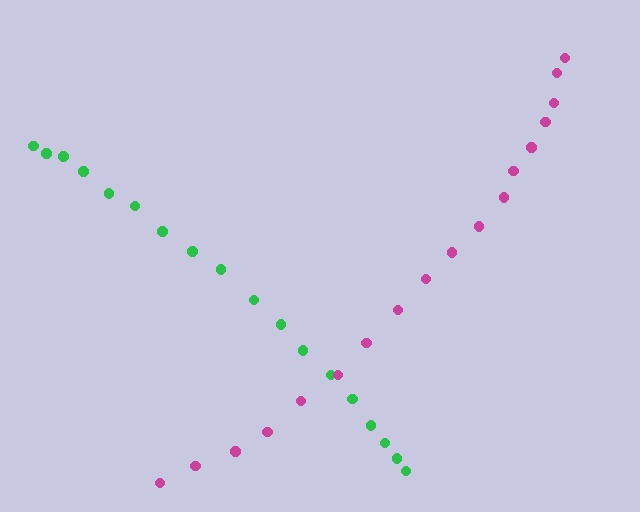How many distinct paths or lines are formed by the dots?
There are 2 distinct paths.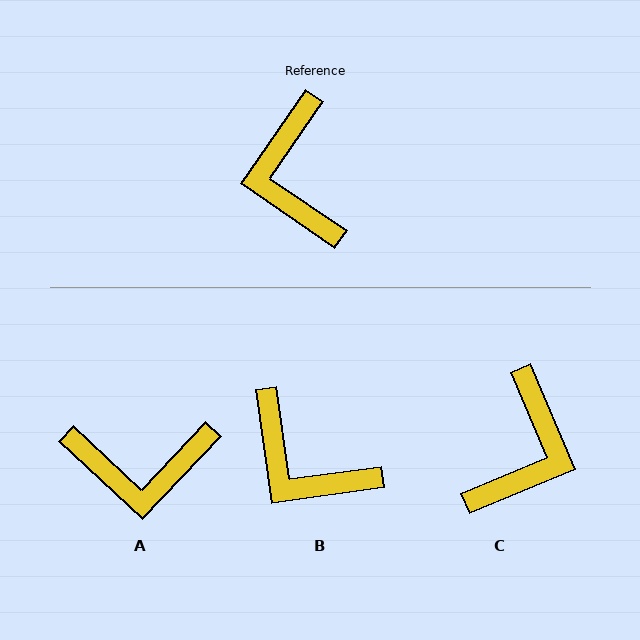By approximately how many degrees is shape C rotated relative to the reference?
Approximately 147 degrees counter-clockwise.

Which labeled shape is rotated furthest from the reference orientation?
C, about 147 degrees away.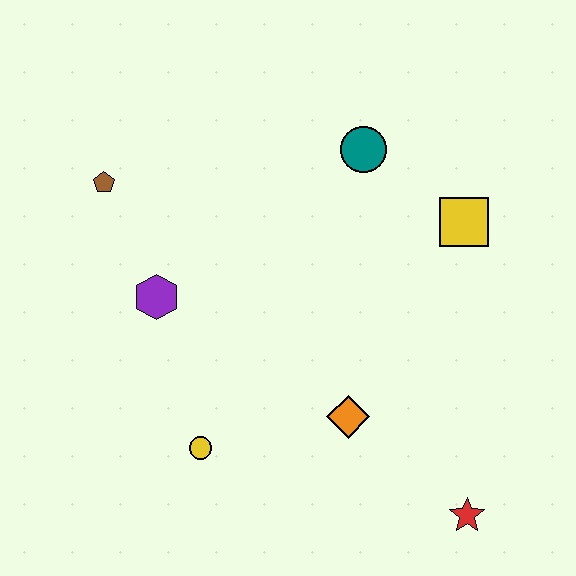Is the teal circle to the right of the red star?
No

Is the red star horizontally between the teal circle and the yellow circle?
No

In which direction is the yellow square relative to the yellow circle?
The yellow square is to the right of the yellow circle.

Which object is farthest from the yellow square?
The brown pentagon is farthest from the yellow square.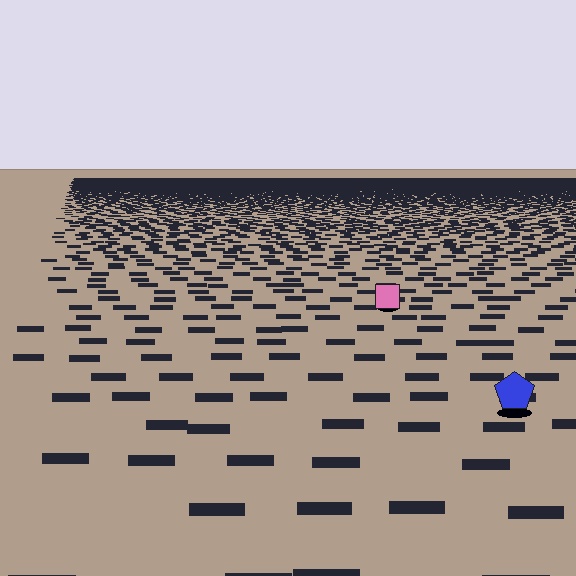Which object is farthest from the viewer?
The pink square is farthest from the viewer. It appears smaller and the ground texture around it is denser.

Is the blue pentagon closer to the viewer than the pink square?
Yes. The blue pentagon is closer — you can tell from the texture gradient: the ground texture is coarser near it.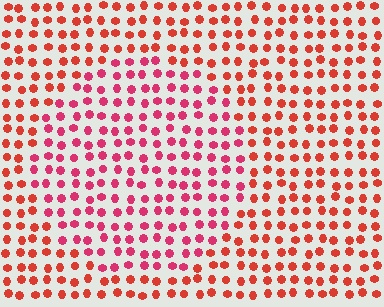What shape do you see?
I see a circle.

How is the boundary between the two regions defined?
The boundary is defined purely by a slight shift in hue (about 26 degrees). Spacing, size, and orientation are identical on both sides.